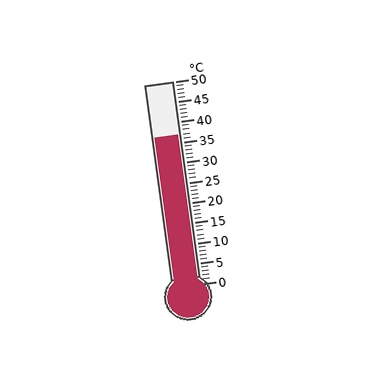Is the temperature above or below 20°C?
The temperature is above 20°C.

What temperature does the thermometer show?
The thermometer shows approximately 37°C.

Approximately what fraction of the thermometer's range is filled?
The thermometer is filled to approximately 75% of its range.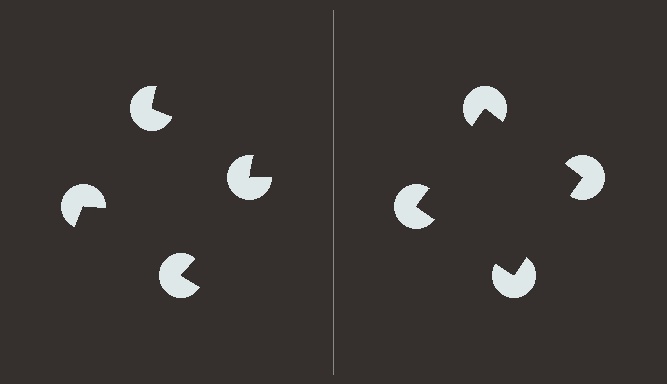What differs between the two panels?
The pac-man discs are positioned identically on both sides; only the wedge orientations differ. On the right they align to a square; on the left they are misaligned.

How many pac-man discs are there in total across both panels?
8 — 4 on each side.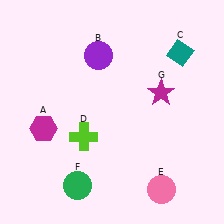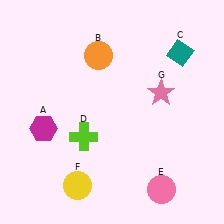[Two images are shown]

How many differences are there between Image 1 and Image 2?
There are 3 differences between the two images.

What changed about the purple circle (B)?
In Image 1, B is purple. In Image 2, it changed to orange.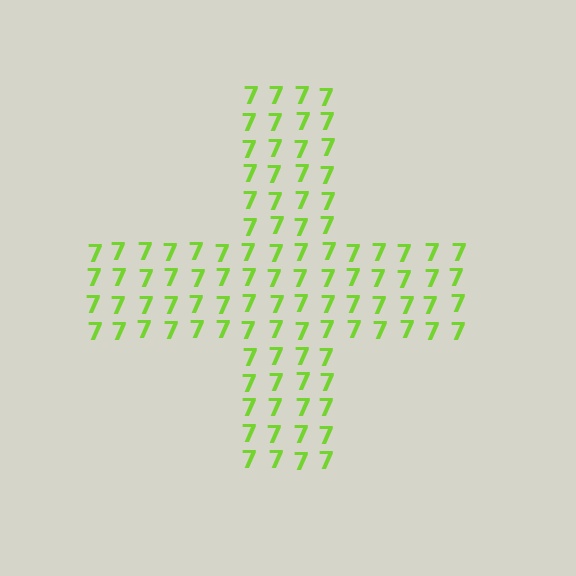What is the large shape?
The large shape is a cross.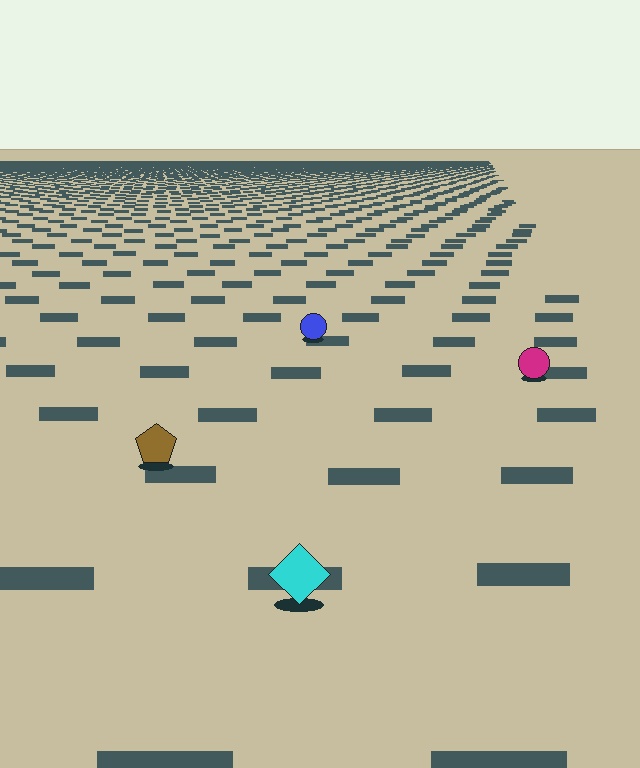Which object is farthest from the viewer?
The blue circle is farthest from the viewer. It appears smaller and the ground texture around it is denser.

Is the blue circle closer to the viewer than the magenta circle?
No. The magenta circle is closer — you can tell from the texture gradient: the ground texture is coarser near it.